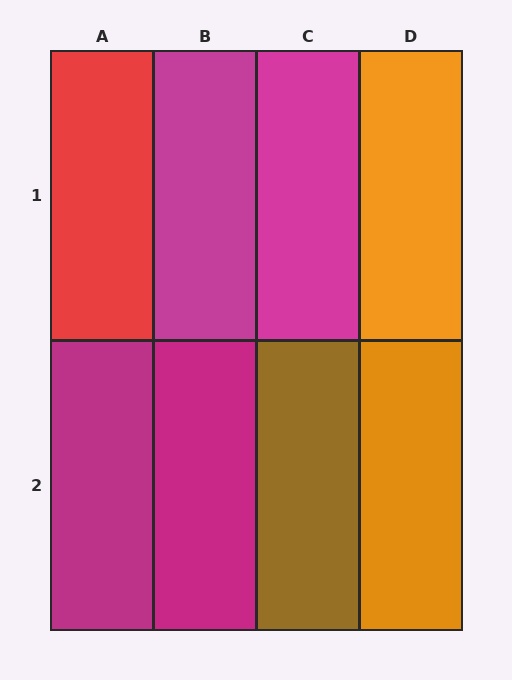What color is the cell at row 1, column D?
Orange.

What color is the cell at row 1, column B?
Magenta.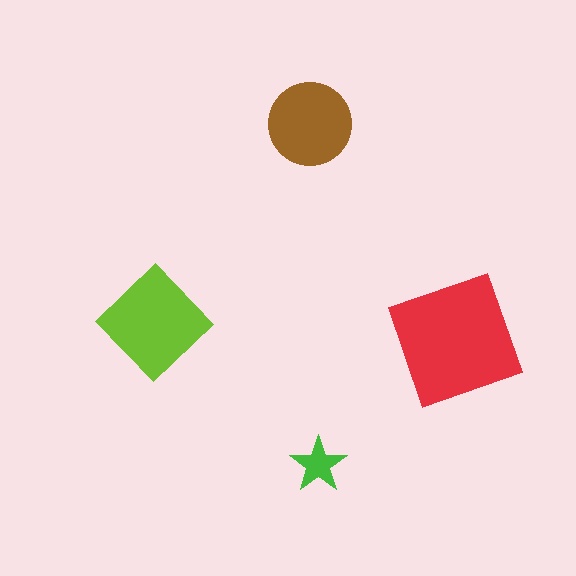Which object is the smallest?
The green star.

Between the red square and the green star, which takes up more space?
The red square.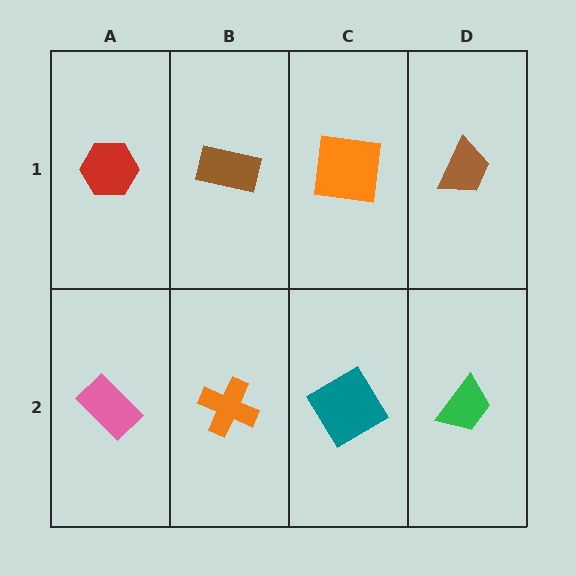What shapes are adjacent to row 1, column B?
An orange cross (row 2, column B), a red hexagon (row 1, column A), an orange square (row 1, column C).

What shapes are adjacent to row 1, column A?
A pink rectangle (row 2, column A), a brown rectangle (row 1, column B).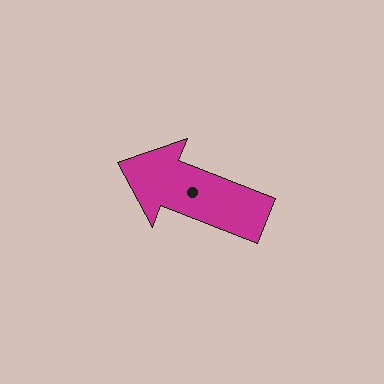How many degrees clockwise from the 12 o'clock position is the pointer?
Approximately 292 degrees.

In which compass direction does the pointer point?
West.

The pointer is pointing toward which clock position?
Roughly 10 o'clock.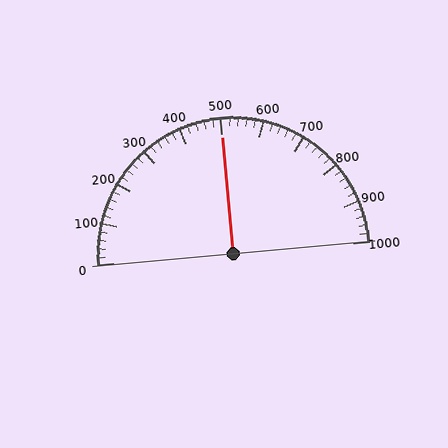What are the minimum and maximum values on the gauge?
The gauge ranges from 0 to 1000.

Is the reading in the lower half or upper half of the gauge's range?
The reading is in the upper half of the range (0 to 1000).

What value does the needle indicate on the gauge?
The needle indicates approximately 500.